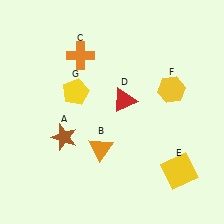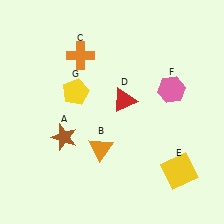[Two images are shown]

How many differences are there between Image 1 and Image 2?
There is 1 difference between the two images.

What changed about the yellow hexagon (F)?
In Image 1, F is yellow. In Image 2, it changed to pink.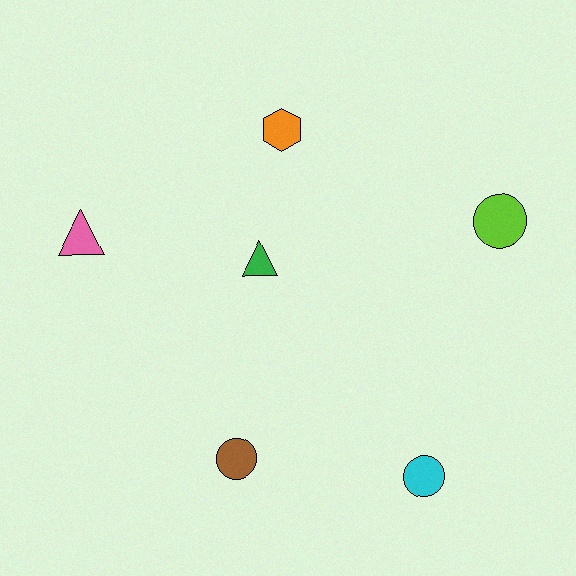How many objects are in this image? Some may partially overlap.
There are 6 objects.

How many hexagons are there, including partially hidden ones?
There is 1 hexagon.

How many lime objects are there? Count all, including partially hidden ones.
There is 1 lime object.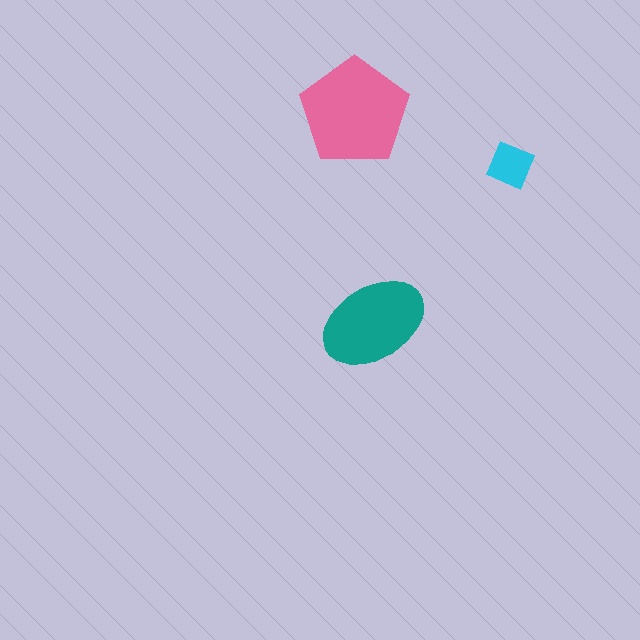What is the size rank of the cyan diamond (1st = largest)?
3rd.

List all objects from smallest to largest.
The cyan diamond, the teal ellipse, the pink pentagon.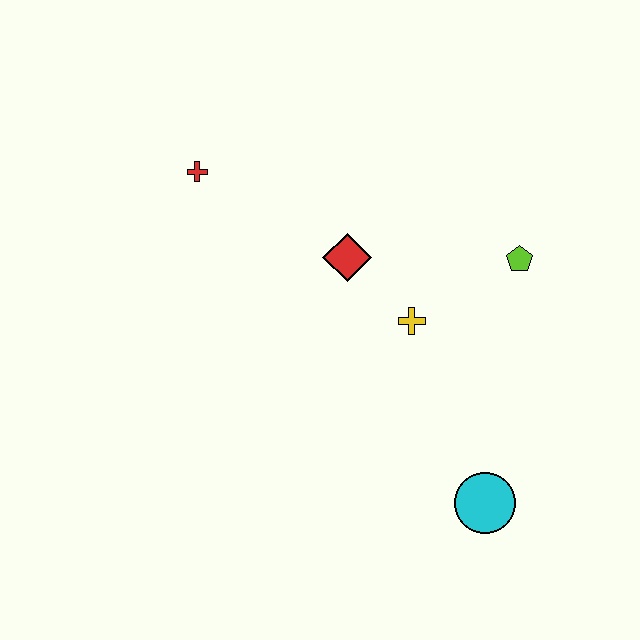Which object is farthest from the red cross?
The cyan circle is farthest from the red cross.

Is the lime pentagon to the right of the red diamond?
Yes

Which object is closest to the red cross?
The red diamond is closest to the red cross.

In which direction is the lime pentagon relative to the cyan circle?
The lime pentagon is above the cyan circle.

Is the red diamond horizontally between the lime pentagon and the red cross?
Yes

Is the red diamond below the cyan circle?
No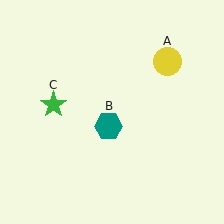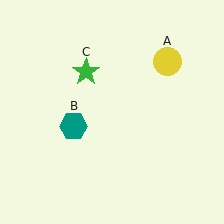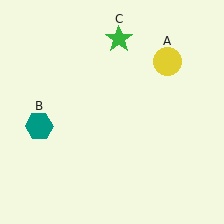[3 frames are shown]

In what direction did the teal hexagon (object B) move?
The teal hexagon (object B) moved left.